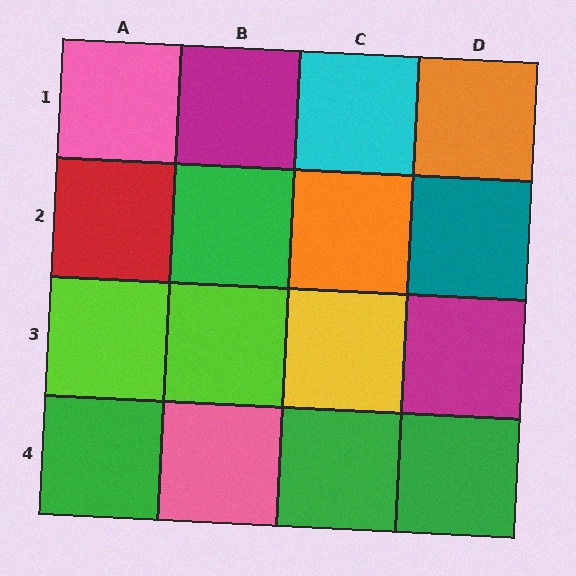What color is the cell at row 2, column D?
Teal.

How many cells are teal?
1 cell is teal.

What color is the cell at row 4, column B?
Pink.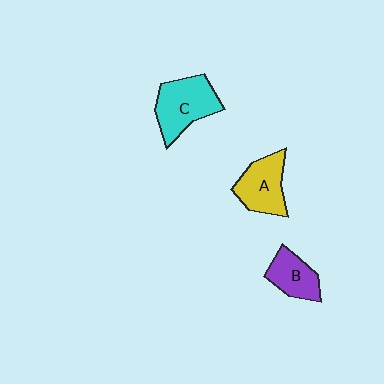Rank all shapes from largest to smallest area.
From largest to smallest: C (cyan), A (yellow), B (purple).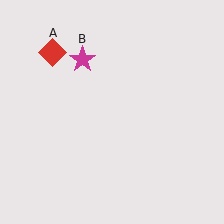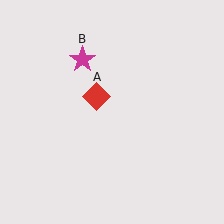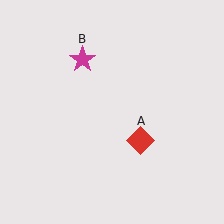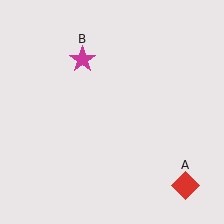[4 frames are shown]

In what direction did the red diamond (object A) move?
The red diamond (object A) moved down and to the right.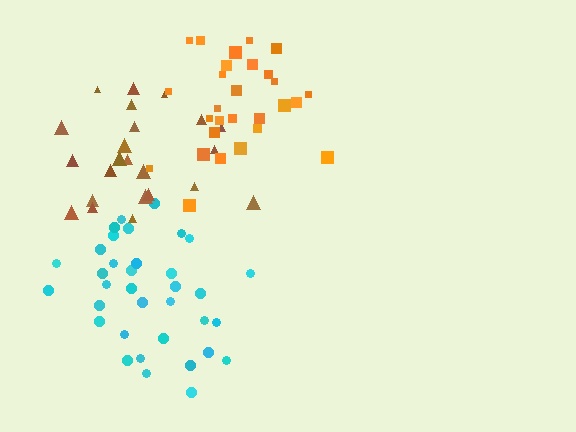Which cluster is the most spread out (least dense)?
Brown.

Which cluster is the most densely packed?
Orange.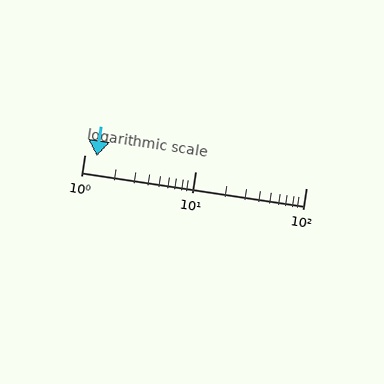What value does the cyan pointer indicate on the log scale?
The pointer indicates approximately 1.3.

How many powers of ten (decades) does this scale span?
The scale spans 2 decades, from 1 to 100.